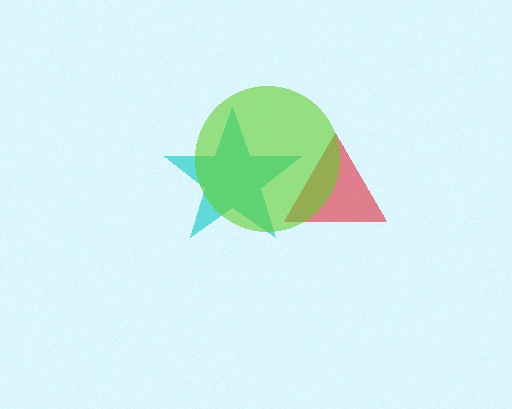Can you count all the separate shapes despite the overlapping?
Yes, there are 3 separate shapes.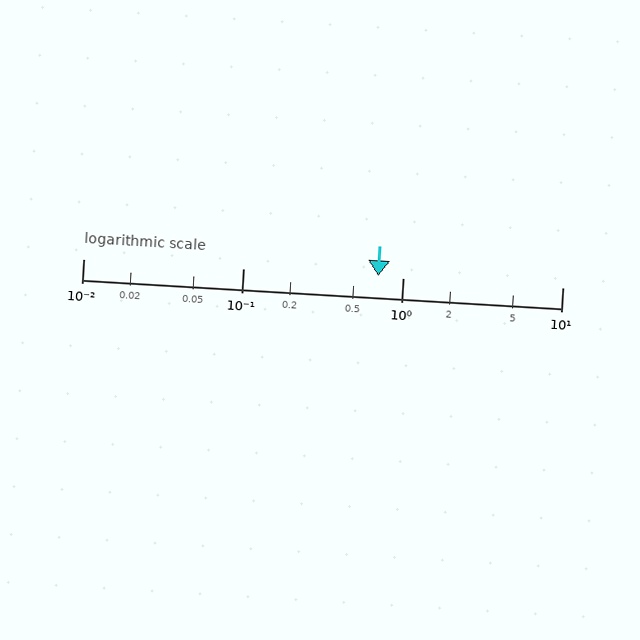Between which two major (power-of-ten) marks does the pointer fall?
The pointer is between 0.1 and 1.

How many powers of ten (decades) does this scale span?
The scale spans 3 decades, from 0.01 to 10.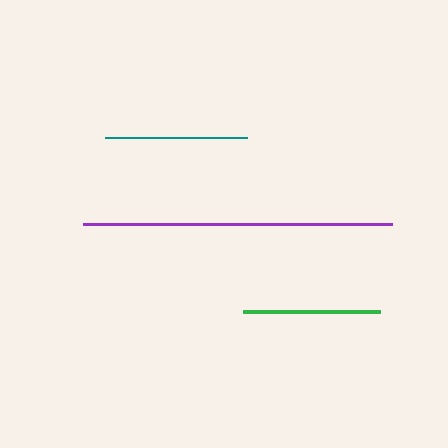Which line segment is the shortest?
The green line is the shortest at approximately 137 pixels.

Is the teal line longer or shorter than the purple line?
The purple line is longer than the teal line.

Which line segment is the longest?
The purple line is the longest at approximately 309 pixels.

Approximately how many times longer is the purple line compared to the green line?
The purple line is approximately 2.3 times the length of the green line.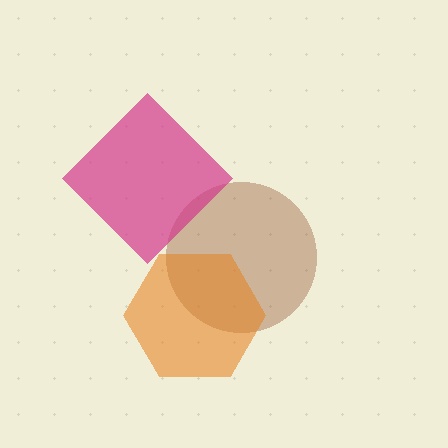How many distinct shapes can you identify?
There are 3 distinct shapes: a brown circle, a magenta diamond, an orange hexagon.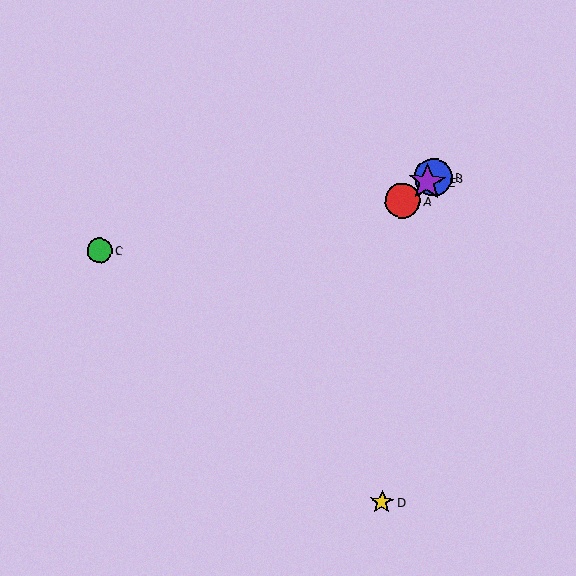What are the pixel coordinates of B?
Object B is at (433, 177).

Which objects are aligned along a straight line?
Objects A, B, E are aligned along a straight line.